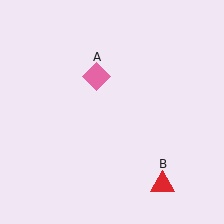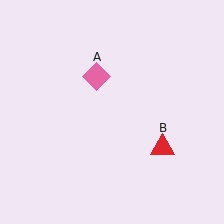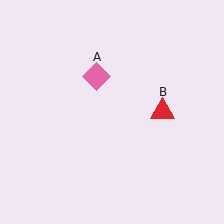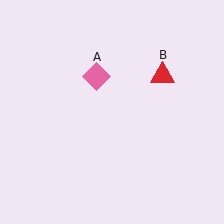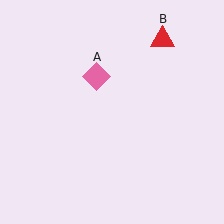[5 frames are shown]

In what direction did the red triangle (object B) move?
The red triangle (object B) moved up.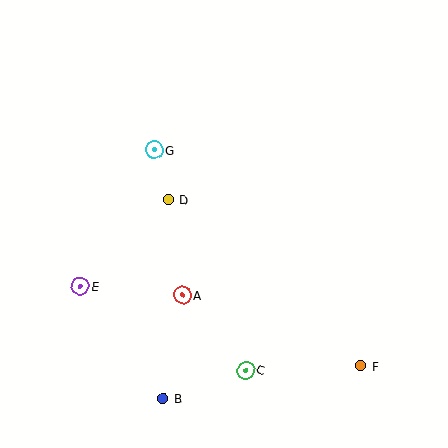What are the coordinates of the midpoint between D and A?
The midpoint between D and A is at (175, 247).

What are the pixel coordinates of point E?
Point E is at (80, 287).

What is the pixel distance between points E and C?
The distance between E and C is 185 pixels.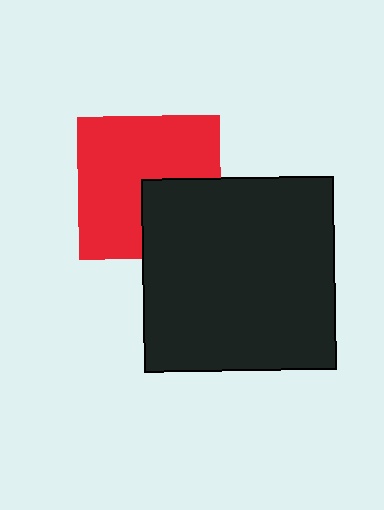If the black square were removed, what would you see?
You would see the complete red square.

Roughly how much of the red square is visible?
Most of it is visible (roughly 68%).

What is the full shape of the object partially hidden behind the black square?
The partially hidden object is a red square.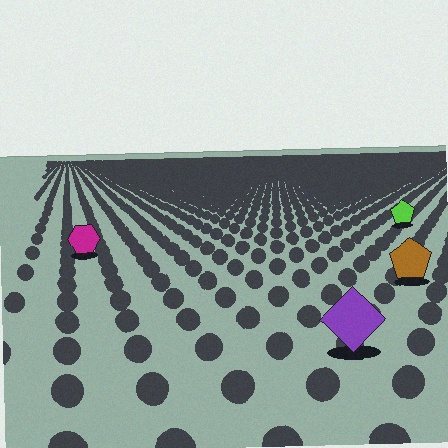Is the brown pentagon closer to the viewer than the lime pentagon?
Yes. The brown pentagon is closer — you can tell from the texture gradient: the ground texture is coarser near it.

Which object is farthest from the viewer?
The lime pentagon is farthest from the viewer. It appears smaller and the ground texture around it is denser.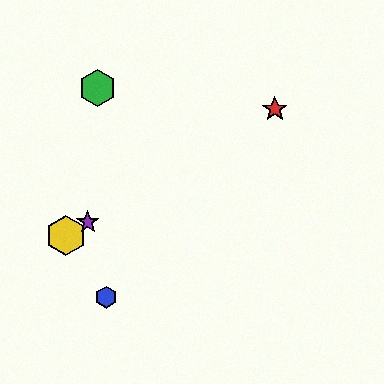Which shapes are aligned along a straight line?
The red star, the yellow hexagon, the purple star are aligned along a straight line.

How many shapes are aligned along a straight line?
3 shapes (the red star, the yellow hexagon, the purple star) are aligned along a straight line.